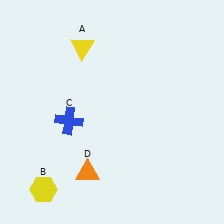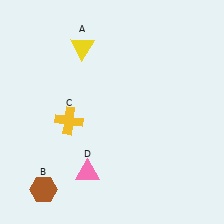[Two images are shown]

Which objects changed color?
B changed from yellow to brown. C changed from blue to yellow. D changed from orange to pink.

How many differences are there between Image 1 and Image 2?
There are 3 differences between the two images.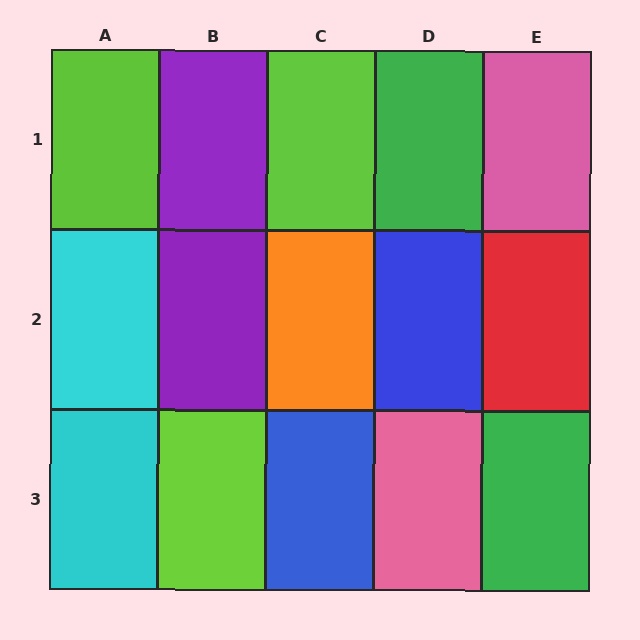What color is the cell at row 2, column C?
Orange.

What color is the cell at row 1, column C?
Lime.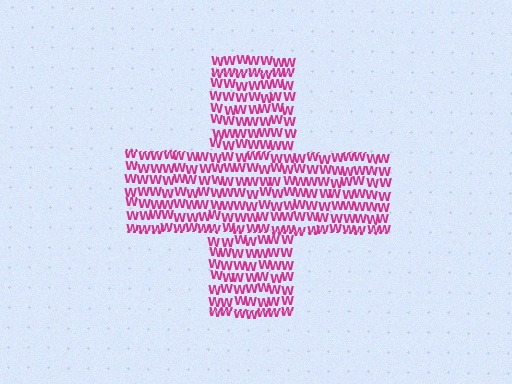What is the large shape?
The large shape is a cross.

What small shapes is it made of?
It is made of small letter W's.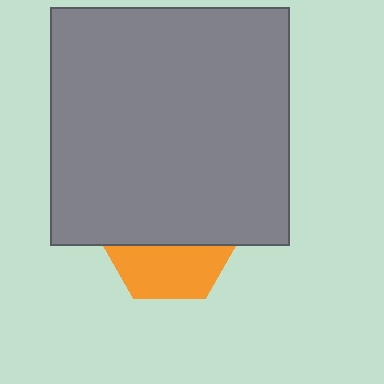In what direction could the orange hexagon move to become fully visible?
The orange hexagon could move down. That would shift it out from behind the gray square entirely.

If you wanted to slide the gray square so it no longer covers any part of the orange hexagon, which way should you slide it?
Slide it up — that is the most direct way to separate the two shapes.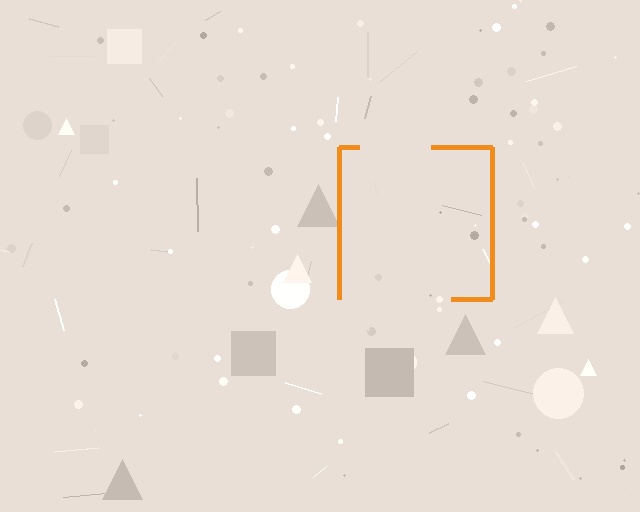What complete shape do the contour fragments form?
The contour fragments form a square.